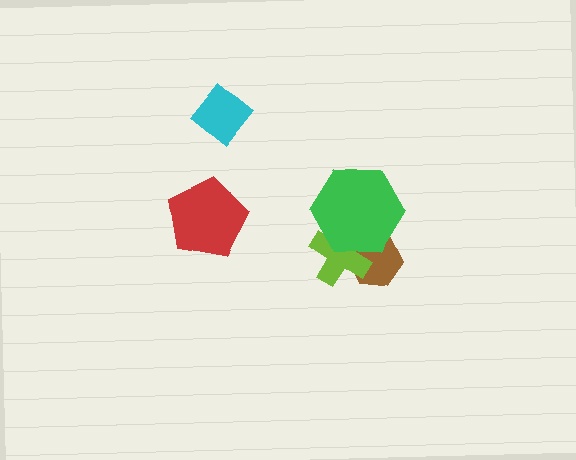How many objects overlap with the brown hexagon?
2 objects overlap with the brown hexagon.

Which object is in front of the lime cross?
The green hexagon is in front of the lime cross.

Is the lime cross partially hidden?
Yes, it is partially covered by another shape.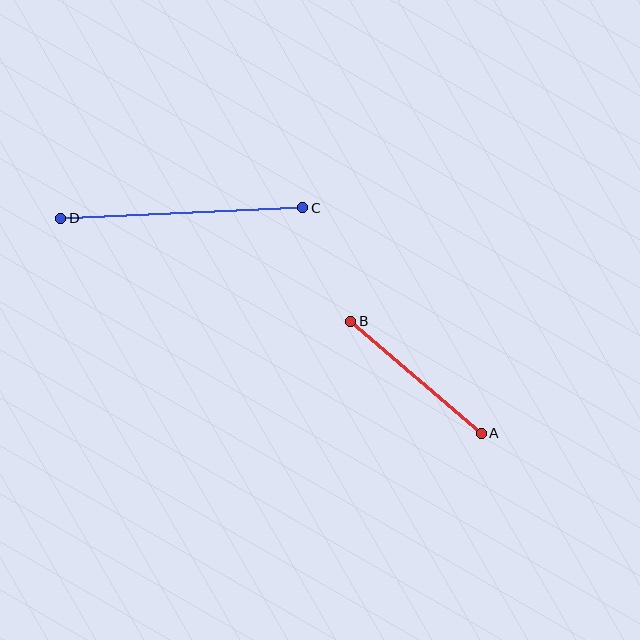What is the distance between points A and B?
The distance is approximately 172 pixels.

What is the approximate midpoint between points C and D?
The midpoint is at approximately (182, 213) pixels.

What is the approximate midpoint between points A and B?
The midpoint is at approximately (416, 377) pixels.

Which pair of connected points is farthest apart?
Points C and D are farthest apart.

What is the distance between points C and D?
The distance is approximately 242 pixels.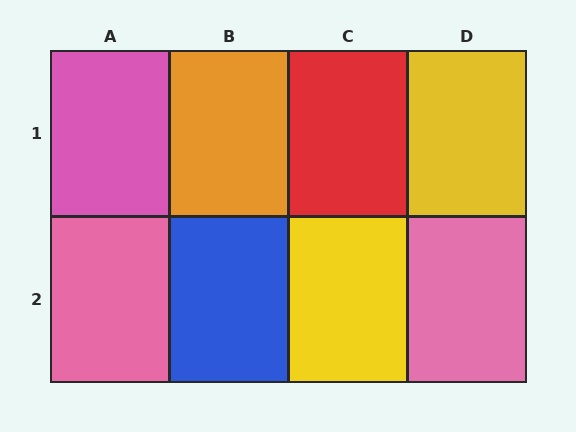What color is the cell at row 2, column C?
Yellow.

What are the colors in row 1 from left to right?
Pink, orange, red, yellow.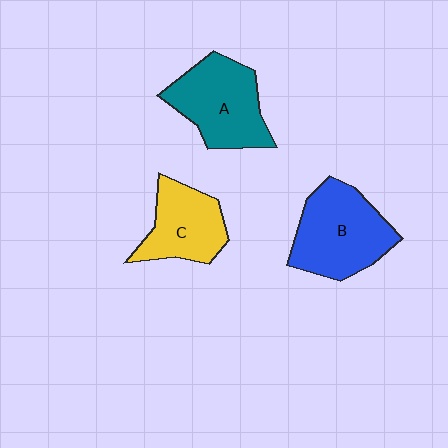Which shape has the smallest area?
Shape C (yellow).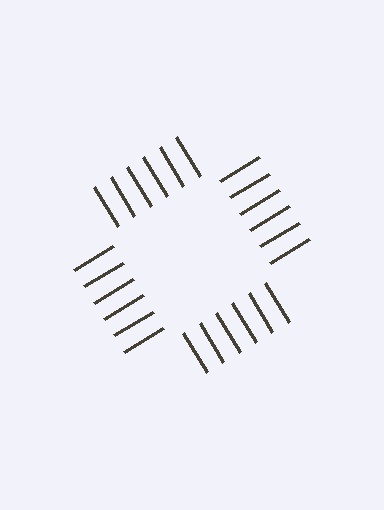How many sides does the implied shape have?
4 sides — the line-ends trace a square.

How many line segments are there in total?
24 — 6 along each of the 4 edges.